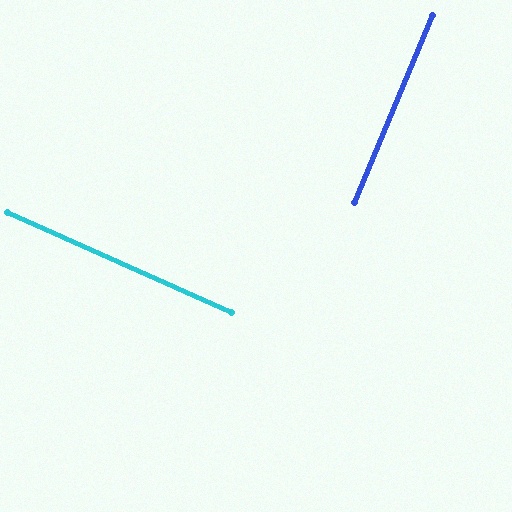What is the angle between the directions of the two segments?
Approximately 89 degrees.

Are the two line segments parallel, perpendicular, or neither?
Perpendicular — they meet at approximately 89°.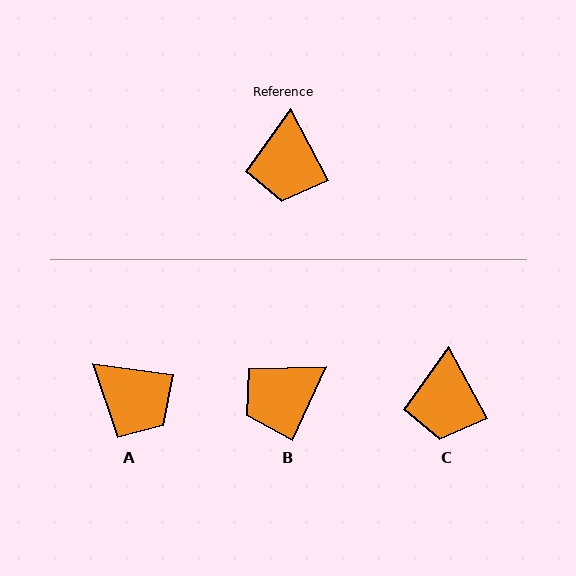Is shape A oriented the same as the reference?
No, it is off by about 54 degrees.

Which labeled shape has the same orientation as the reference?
C.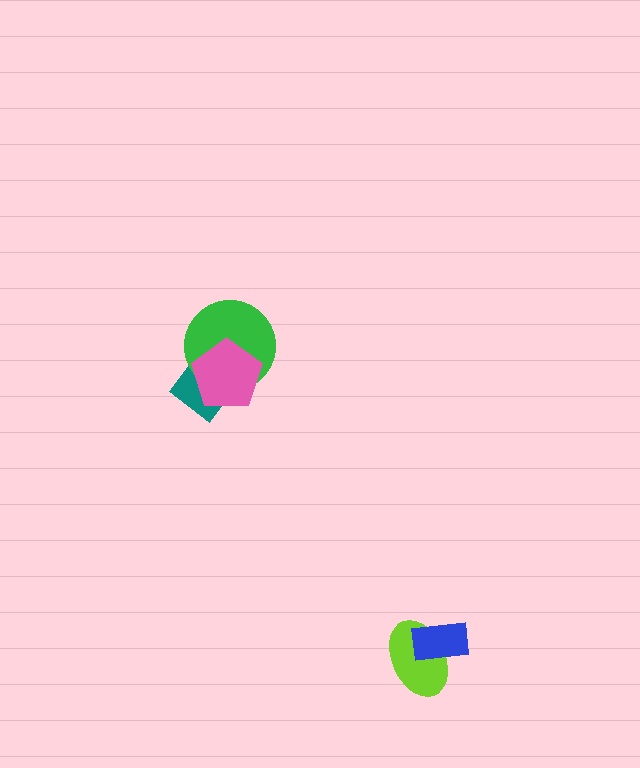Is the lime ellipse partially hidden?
Yes, it is partially covered by another shape.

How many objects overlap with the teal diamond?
2 objects overlap with the teal diamond.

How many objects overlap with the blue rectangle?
1 object overlaps with the blue rectangle.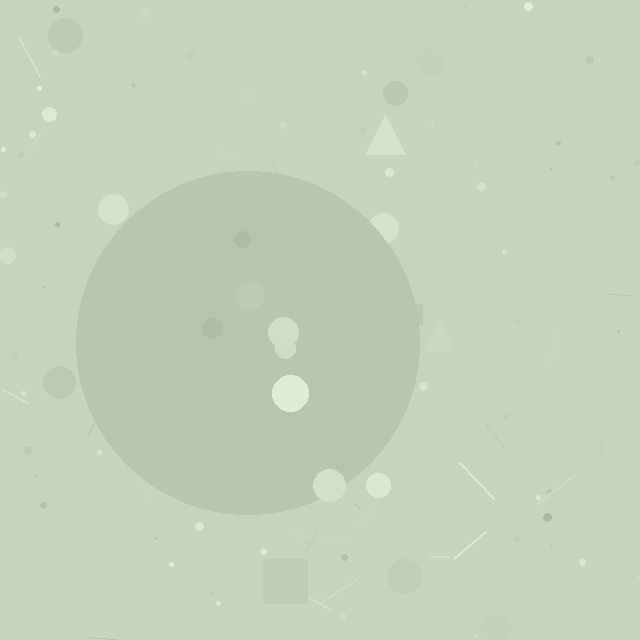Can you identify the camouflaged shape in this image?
The camouflaged shape is a circle.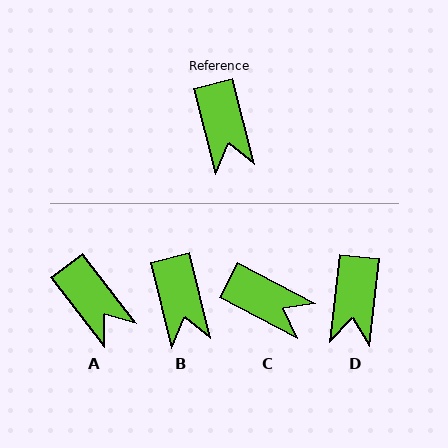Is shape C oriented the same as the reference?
No, it is off by about 48 degrees.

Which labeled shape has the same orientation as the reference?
B.